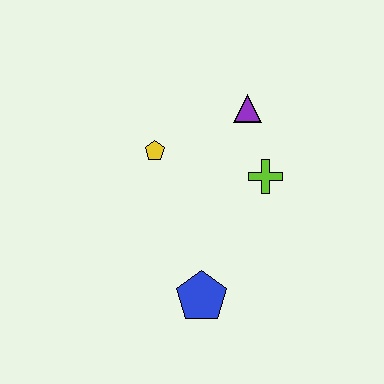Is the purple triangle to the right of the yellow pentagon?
Yes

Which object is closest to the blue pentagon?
The lime cross is closest to the blue pentagon.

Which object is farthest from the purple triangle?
The blue pentagon is farthest from the purple triangle.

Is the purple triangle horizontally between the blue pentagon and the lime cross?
Yes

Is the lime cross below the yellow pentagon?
Yes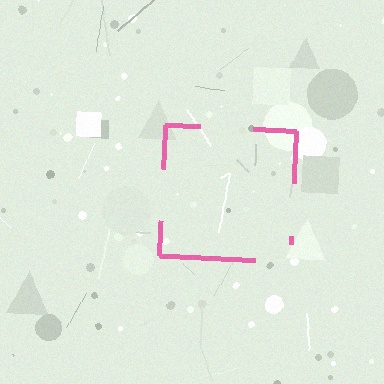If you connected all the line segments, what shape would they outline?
They would outline a square.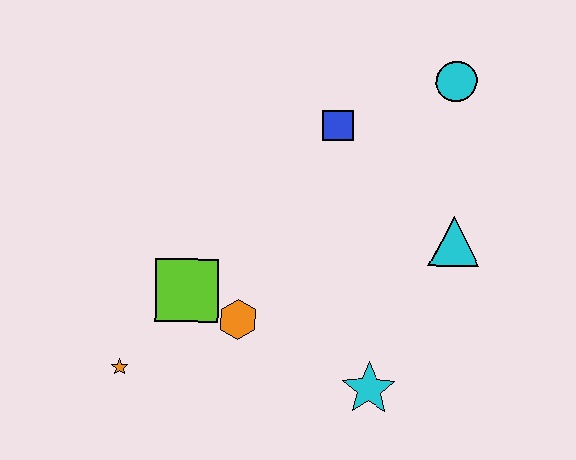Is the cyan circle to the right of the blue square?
Yes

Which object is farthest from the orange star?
The cyan circle is farthest from the orange star.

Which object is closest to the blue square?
The cyan circle is closest to the blue square.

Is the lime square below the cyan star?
No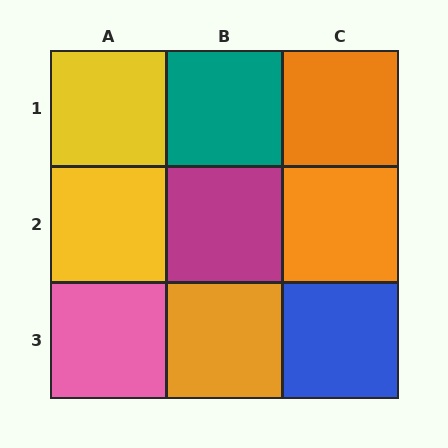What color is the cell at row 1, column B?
Teal.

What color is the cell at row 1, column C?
Orange.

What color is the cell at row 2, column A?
Yellow.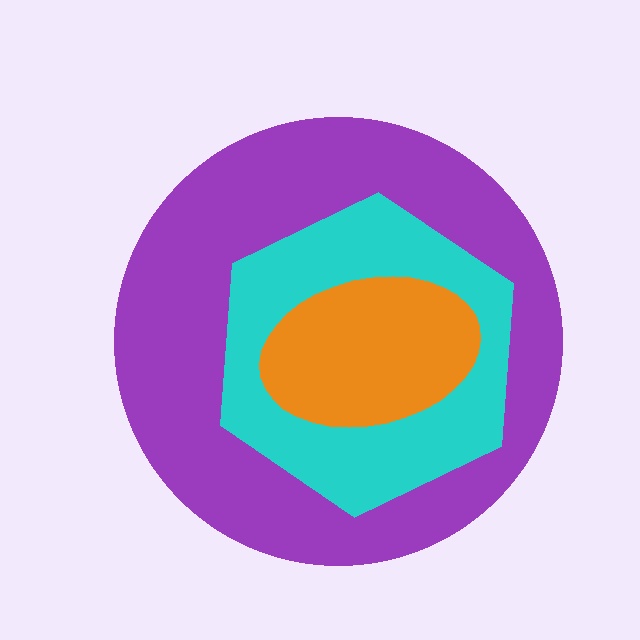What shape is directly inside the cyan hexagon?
The orange ellipse.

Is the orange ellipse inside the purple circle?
Yes.